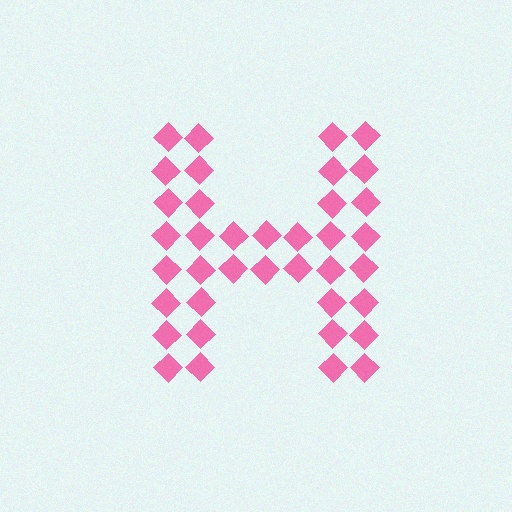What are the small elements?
The small elements are diamonds.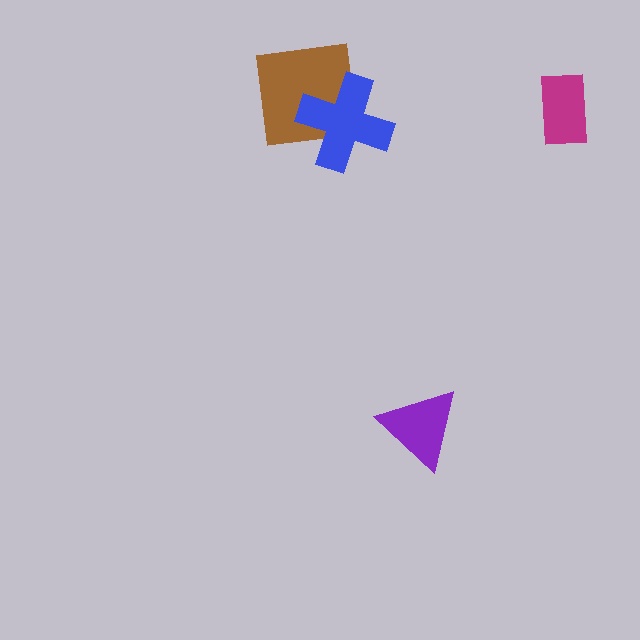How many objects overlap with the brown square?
1 object overlaps with the brown square.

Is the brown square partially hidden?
Yes, it is partially covered by another shape.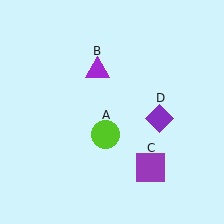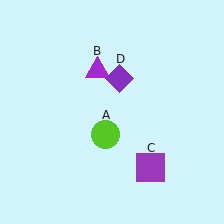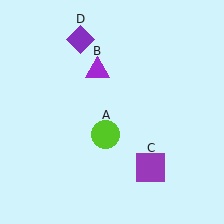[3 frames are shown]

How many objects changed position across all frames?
1 object changed position: purple diamond (object D).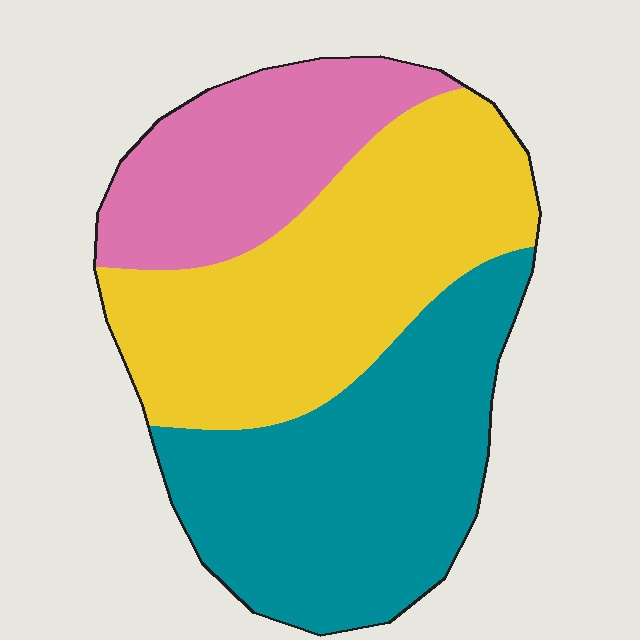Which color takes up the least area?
Pink, at roughly 20%.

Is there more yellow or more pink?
Yellow.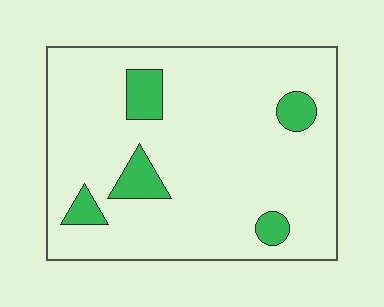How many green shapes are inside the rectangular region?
5.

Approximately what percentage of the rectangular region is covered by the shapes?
Approximately 10%.